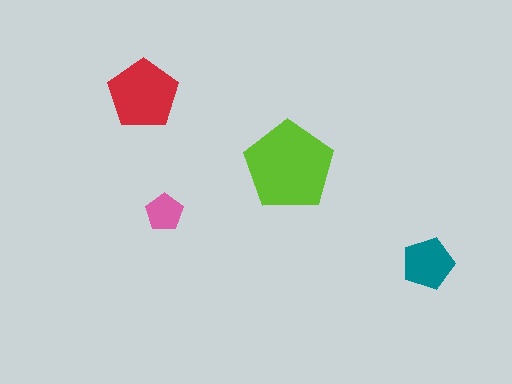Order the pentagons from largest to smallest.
the lime one, the red one, the teal one, the pink one.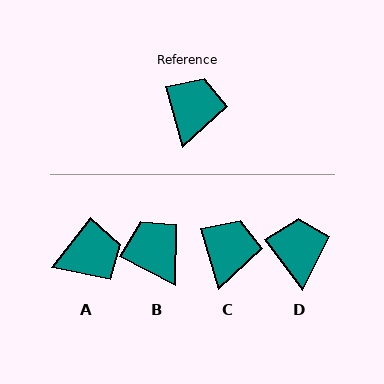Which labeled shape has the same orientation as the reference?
C.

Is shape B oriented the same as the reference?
No, it is off by about 47 degrees.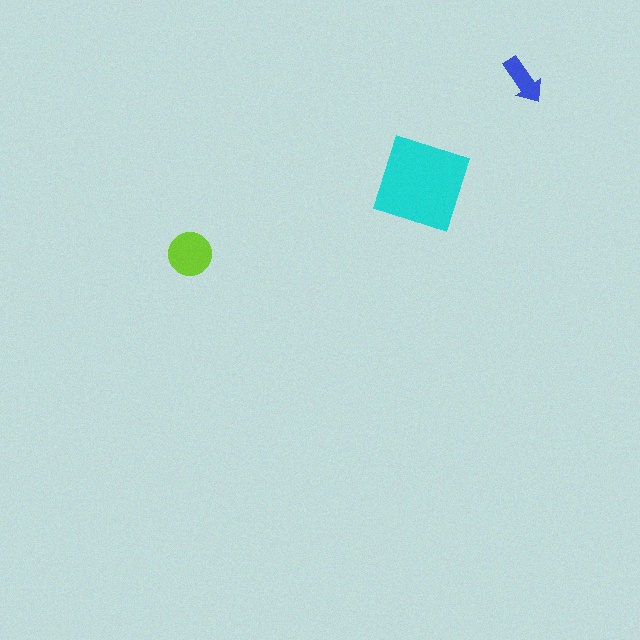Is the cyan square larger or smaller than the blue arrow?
Larger.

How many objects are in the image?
There are 3 objects in the image.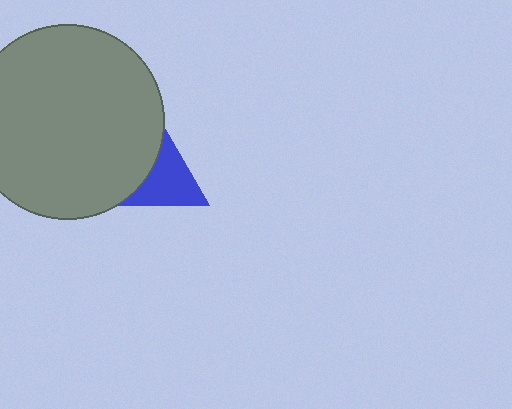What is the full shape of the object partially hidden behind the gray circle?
The partially hidden object is a blue triangle.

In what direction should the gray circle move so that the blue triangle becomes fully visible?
The gray circle should move left. That is the shortest direction to clear the overlap and leave the blue triangle fully visible.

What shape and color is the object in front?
The object in front is a gray circle.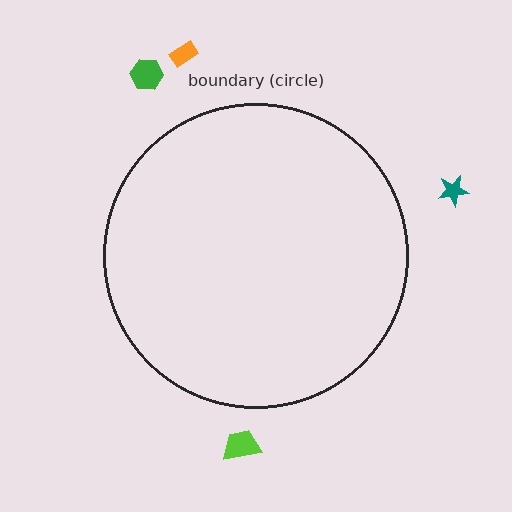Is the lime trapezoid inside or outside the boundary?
Outside.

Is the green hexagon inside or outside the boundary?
Outside.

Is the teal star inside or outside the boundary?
Outside.